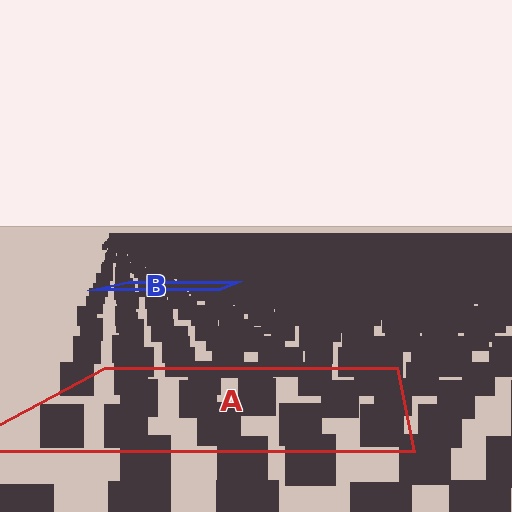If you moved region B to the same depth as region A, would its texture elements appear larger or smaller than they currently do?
They would appear larger. At a closer depth, the same texture elements are projected at a bigger on-screen size.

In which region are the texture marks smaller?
The texture marks are smaller in region B, because it is farther away.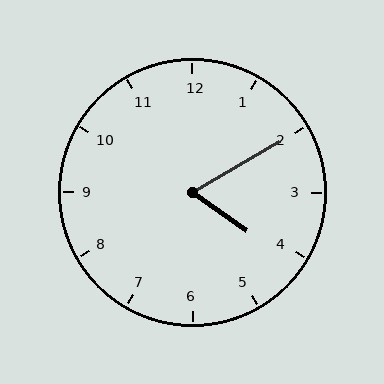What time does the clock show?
4:10.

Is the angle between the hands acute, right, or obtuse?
It is acute.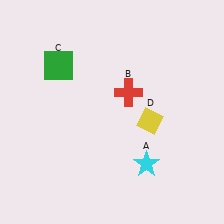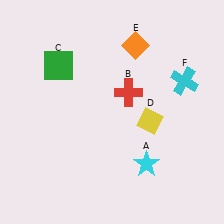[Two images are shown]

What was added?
An orange diamond (E), a cyan cross (F) were added in Image 2.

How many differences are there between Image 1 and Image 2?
There are 2 differences between the two images.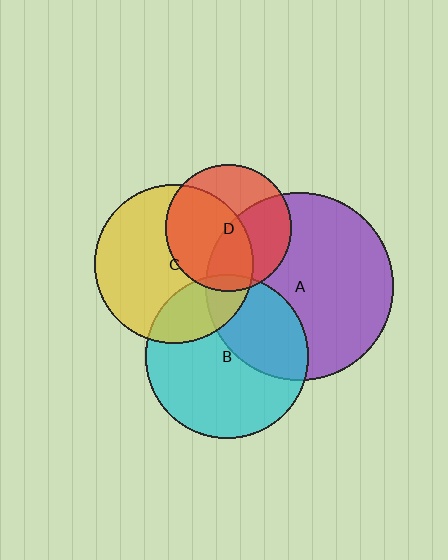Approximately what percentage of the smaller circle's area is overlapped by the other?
Approximately 20%.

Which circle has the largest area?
Circle A (purple).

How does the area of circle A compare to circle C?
Approximately 1.4 times.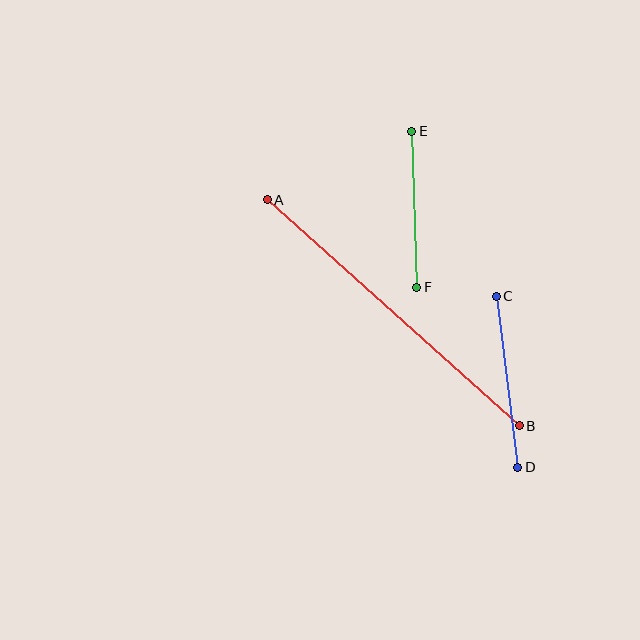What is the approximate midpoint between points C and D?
The midpoint is at approximately (507, 382) pixels.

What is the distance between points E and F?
The distance is approximately 156 pixels.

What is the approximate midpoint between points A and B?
The midpoint is at approximately (393, 313) pixels.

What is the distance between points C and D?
The distance is approximately 172 pixels.